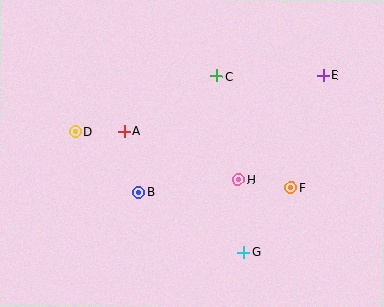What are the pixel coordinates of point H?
Point H is at (238, 180).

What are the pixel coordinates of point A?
Point A is at (124, 131).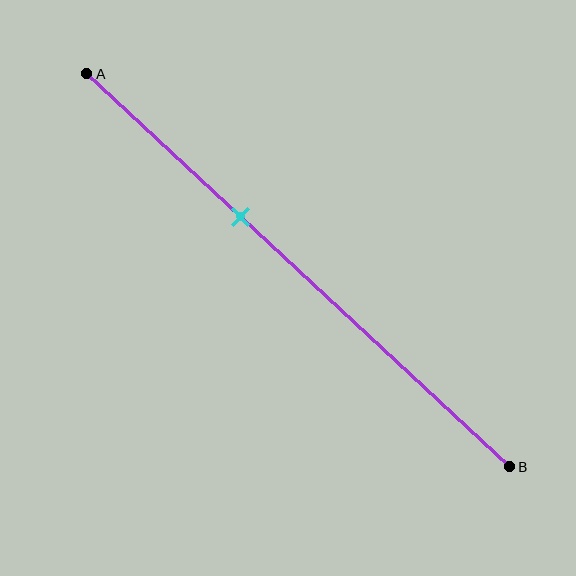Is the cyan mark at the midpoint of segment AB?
No, the mark is at about 35% from A, not at the 50% midpoint.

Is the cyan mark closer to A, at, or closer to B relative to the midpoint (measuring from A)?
The cyan mark is closer to point A than the midpoint of segment AB.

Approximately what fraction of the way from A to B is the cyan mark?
The cyan mark is approximately 35% of the way from A to B.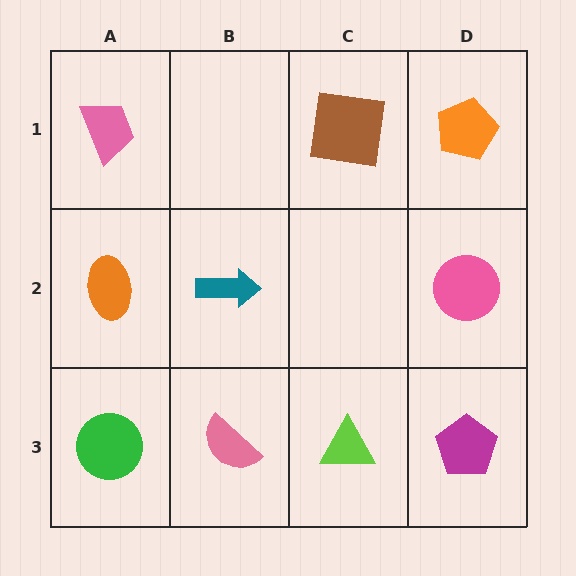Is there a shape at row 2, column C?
No, that cell is empty.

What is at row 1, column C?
A brown square.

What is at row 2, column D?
A pink circle.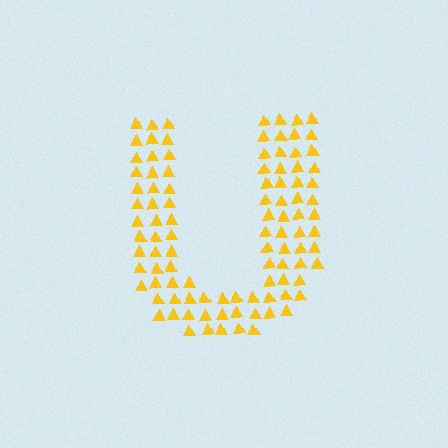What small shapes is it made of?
It is made of small triangles.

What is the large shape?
The large shape is the letter U.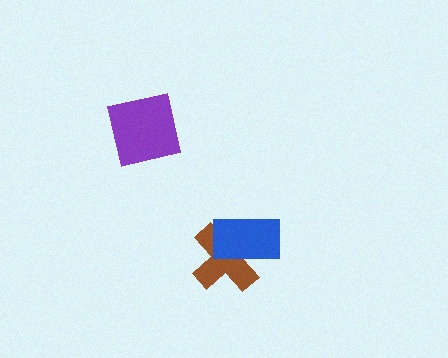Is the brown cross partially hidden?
Yes, it is partially covered by another shape.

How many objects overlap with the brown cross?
1 object overlaps with the brown cross.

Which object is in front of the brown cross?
The blue rectangle is in front of the brown cross.